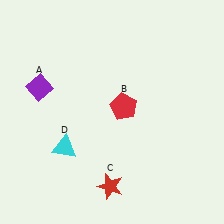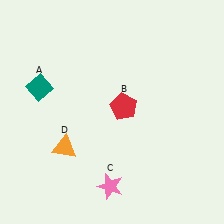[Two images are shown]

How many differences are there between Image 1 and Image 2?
There are 3 differences between the two images.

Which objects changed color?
A changed from purple to teal. C changed from red to pink. D changed from cyan to orange.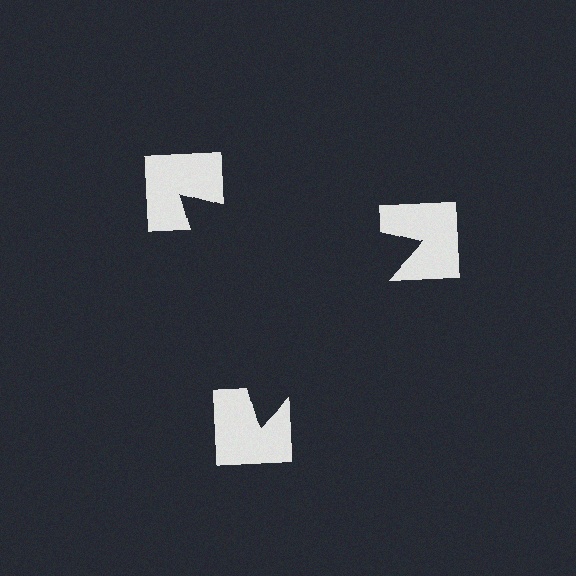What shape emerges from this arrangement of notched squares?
An illusory triangle — its edges are inferred from the aligned wedge cuts in the notched squares, not physically drawn.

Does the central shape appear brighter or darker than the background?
It typically appears slightly darker than the background, even though no actual brightness change is drawn.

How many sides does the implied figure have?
3 sides.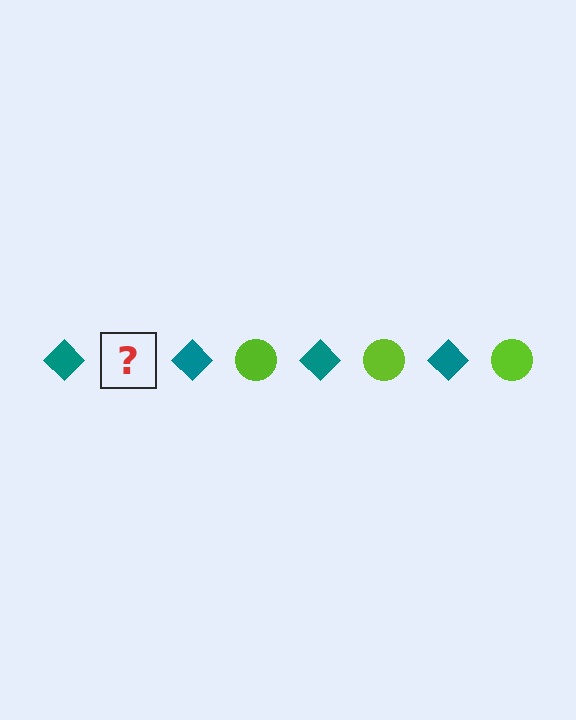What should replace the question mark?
The question mark should be replaced with a lime circle.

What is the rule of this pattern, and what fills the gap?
The rule is that the pattern alternates between teal diamond and lime circle. The gap should be filled with a lime circle.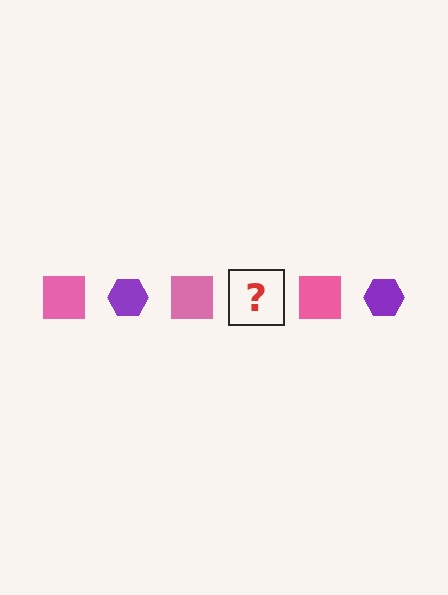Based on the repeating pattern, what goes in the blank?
The blank should be a purple hexagon.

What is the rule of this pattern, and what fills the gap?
The rule is that the pattern alternates between pink square and purple hexagon. The gap should be filled with a purple hexagon.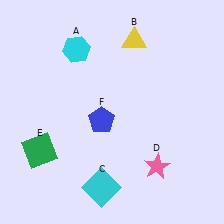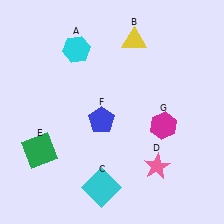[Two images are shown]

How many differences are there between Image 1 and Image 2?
There is 1 difference between the two images.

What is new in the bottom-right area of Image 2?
A magenta hexagon (G) was added in the bottom-right area of Image 2.